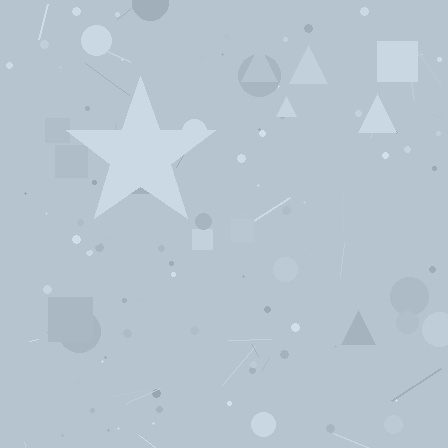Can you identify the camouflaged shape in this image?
The camouflaged shape is a star.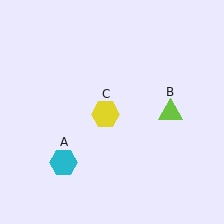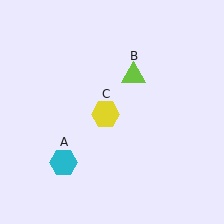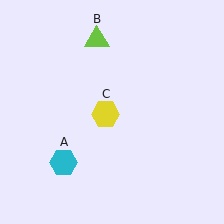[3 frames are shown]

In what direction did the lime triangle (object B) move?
The lime triangle (object B) moved up and to the left.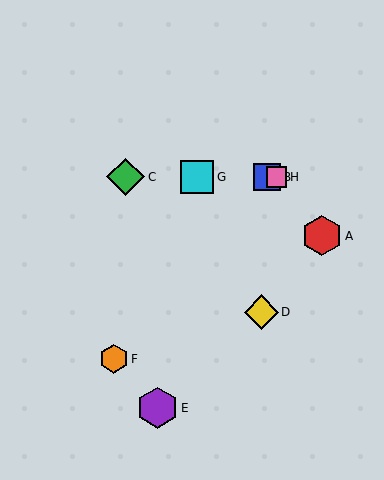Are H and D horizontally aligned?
No, H is at y≈177 and D is at y≈312.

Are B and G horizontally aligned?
Yes, both are at y≈177.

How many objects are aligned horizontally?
4 objects (B, C, G, H) are aligned horizontally.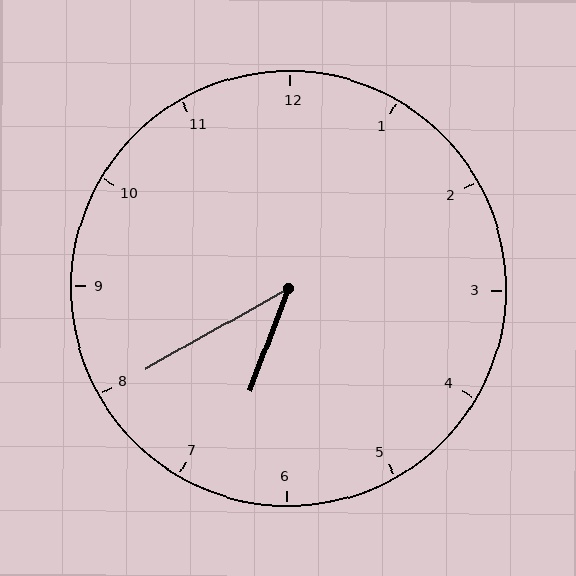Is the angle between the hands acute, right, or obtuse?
It is acute.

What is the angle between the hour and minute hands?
Approximately 40 degrees.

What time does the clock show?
6:40.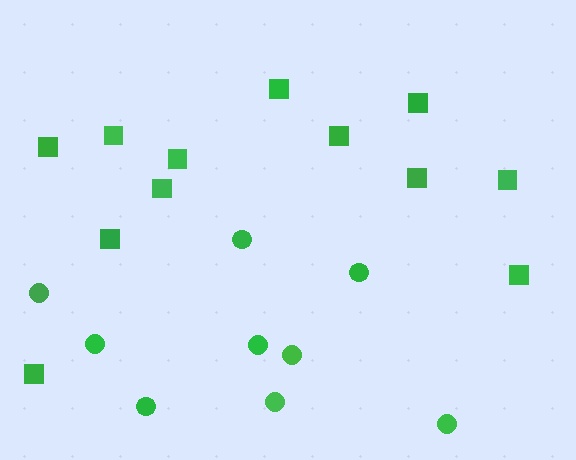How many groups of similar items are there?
There are 2 groups: one group of circles (9) and one group of squares (12).